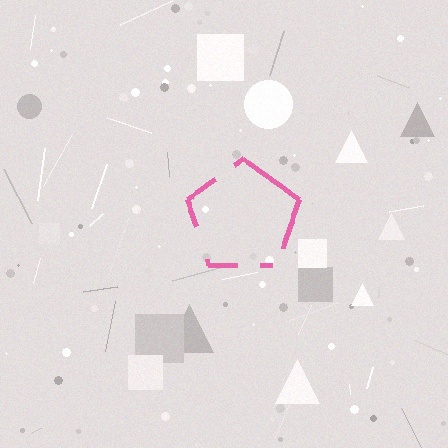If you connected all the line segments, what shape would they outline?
They would outline a pentagon.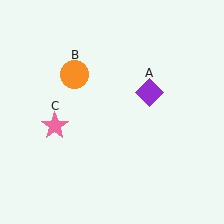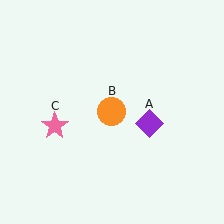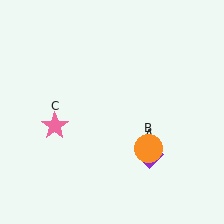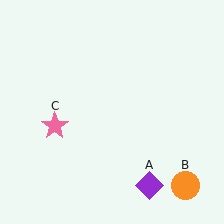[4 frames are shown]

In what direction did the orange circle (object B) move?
The orange circle (object B) moved down and to the right.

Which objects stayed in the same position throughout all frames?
Pink star (object C) remained stationary.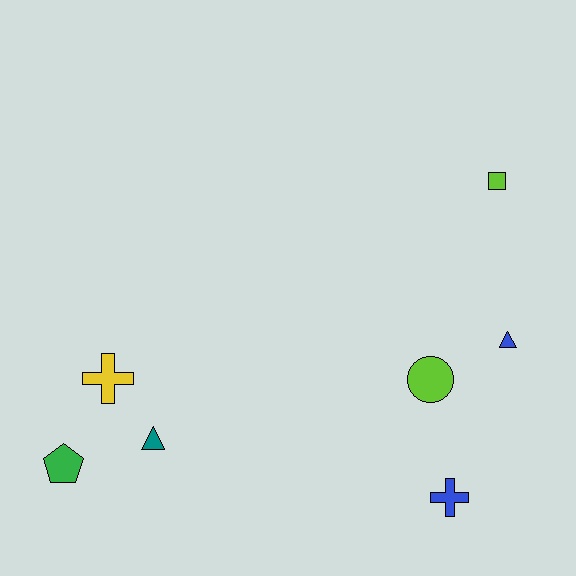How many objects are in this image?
There are 7 objects.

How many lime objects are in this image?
There are 2 lime objects.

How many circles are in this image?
There is 1 circle.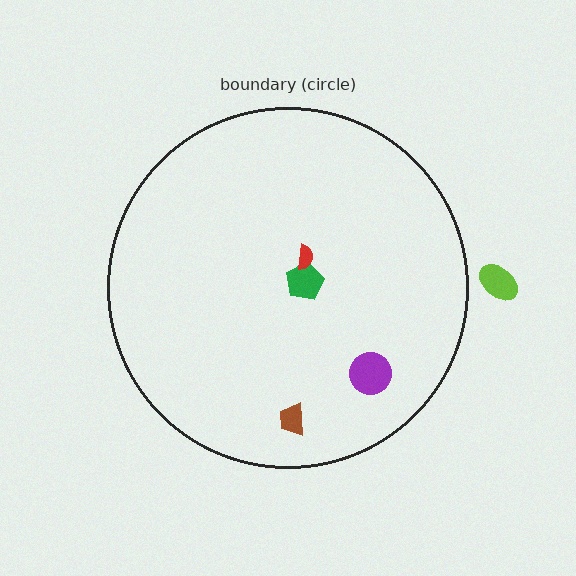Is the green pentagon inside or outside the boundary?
Inside.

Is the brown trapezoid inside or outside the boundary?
Inside.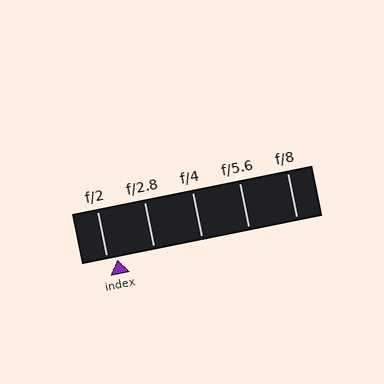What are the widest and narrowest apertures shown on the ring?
The widest aperture shown is f/2 and the narrowest is f/8.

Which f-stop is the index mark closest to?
The index mark is closest to f/2.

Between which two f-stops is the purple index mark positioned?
The index mark is between f/2 and f/2.8.